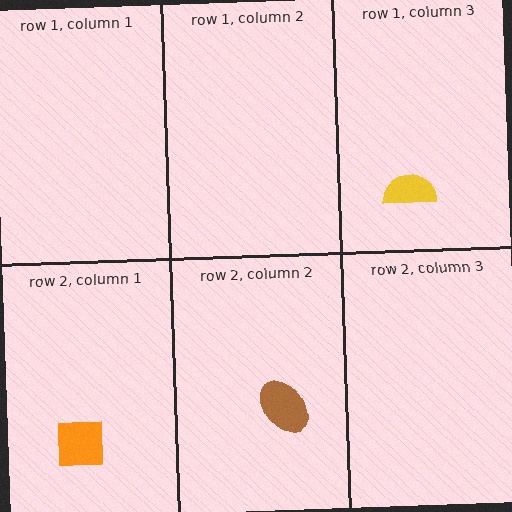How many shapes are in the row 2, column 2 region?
1.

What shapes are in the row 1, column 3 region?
The yellow semicircle.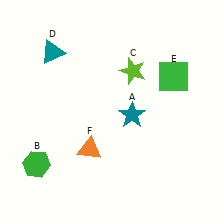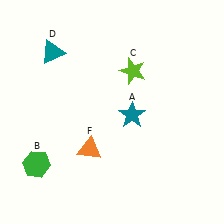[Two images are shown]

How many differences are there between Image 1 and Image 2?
There is 1 difference between the two images.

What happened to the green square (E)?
The green square (E) was removed in Image 2. It was in the top-right area of Image 1.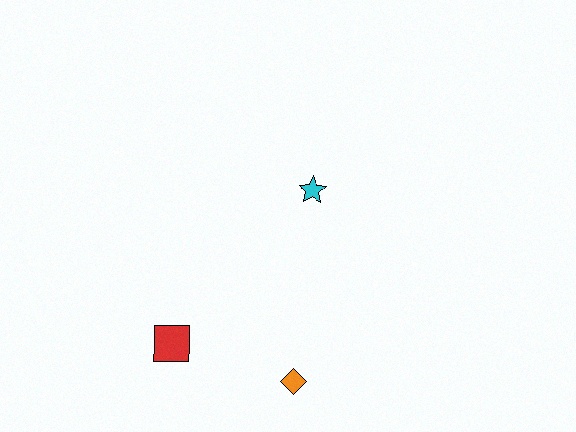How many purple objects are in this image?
There are no purple objects.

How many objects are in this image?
There are 3 objects.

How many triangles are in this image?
There are no triangles.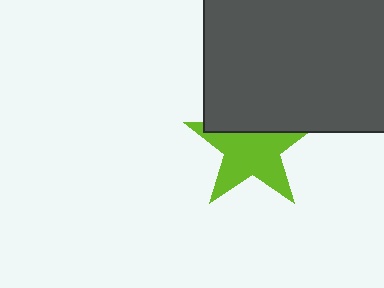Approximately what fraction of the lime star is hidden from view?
Roughly 35% of the lime star is hidden behind the dark gray rectangle.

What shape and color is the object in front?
The object in front is a dark gray rectangle.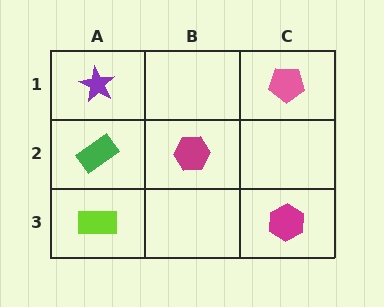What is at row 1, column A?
A purple star.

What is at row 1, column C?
A pink pentagon.